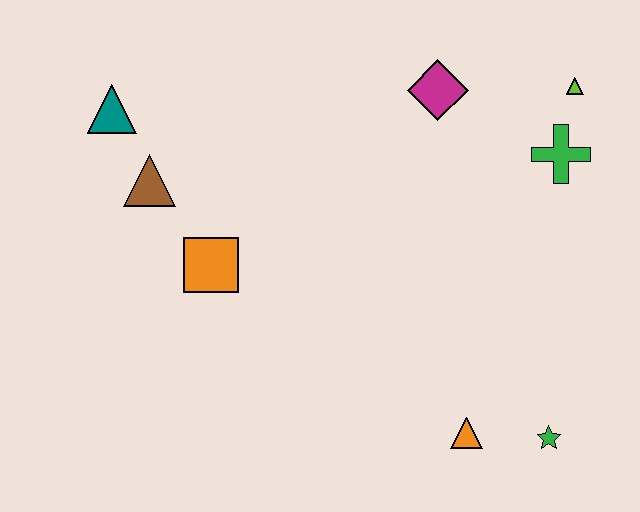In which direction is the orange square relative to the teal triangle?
The orange square is below the teal triangle.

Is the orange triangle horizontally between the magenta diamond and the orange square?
No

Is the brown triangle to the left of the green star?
Yes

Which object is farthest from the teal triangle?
The green star is farthest from the teal triangle.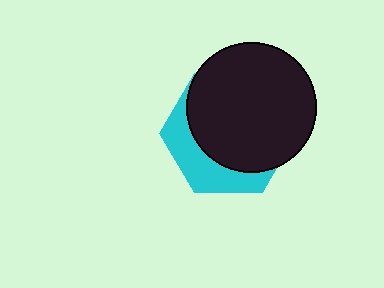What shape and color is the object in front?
The object in front is a black circle.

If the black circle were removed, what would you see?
You would see the complete cyan hexagon.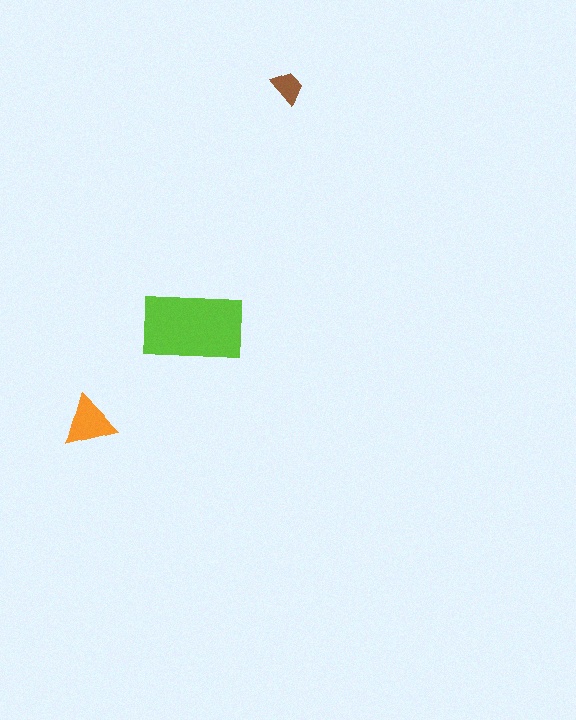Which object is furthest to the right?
The brown trapezoid is rightmost.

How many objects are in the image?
There are 3 objects in the image.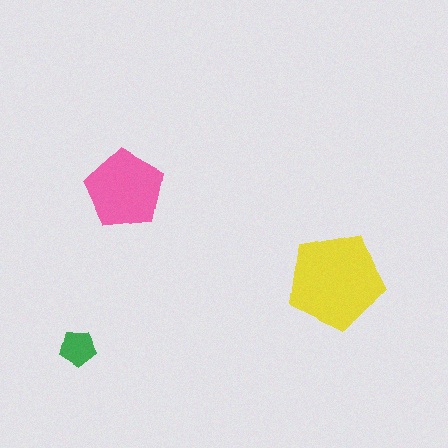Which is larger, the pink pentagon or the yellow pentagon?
The yellow one.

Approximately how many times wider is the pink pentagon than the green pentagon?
About 2 times wider.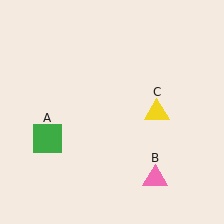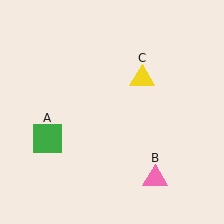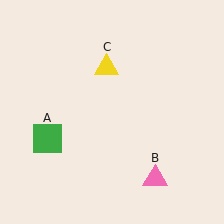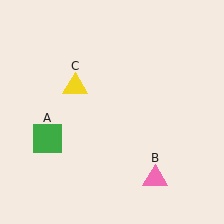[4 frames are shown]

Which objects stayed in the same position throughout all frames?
Green square (object A) and pink triangle (object B) remained stationary.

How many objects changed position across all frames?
1 object changed position: yellow triangle (object C).